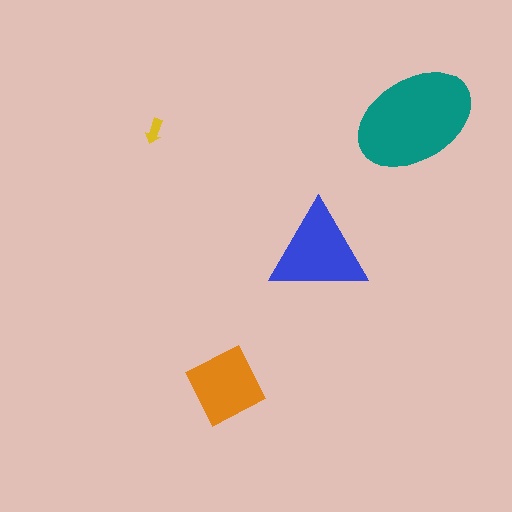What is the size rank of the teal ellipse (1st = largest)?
1st.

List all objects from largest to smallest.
The teal ellipse, the blue triangle, the orange diamond, the yellow arrow.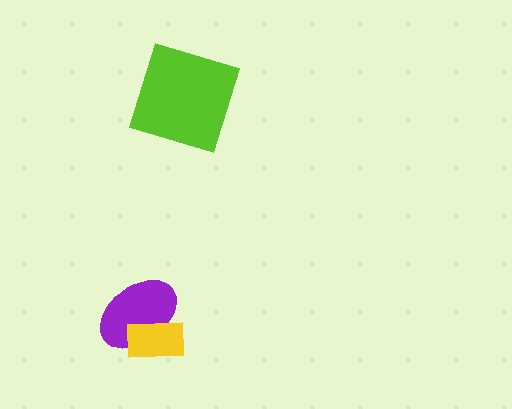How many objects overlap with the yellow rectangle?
1 object overlaps with the yellow rectangle.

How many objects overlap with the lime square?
0 objects overlap with the lime square.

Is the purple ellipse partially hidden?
Yes, it is partially covered by another shape.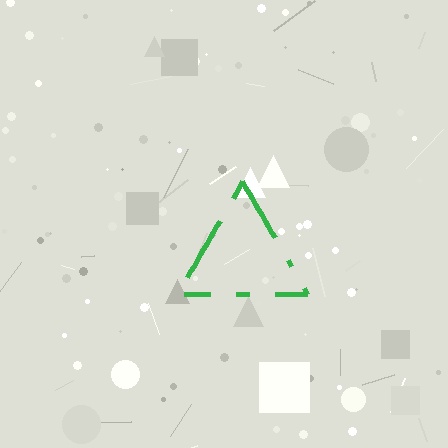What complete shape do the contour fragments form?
The contour fragments form a triangle.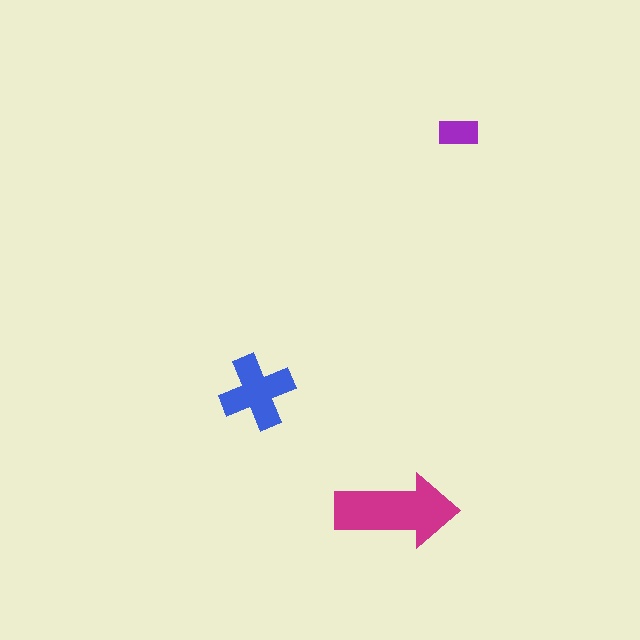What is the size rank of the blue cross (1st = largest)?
2nd.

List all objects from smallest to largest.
The purple rectangle, the blue cross, the magenta arrow.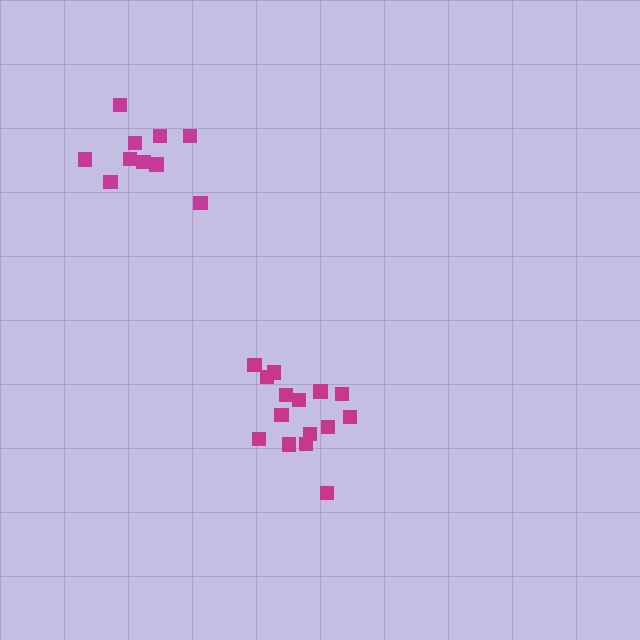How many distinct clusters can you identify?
There are 2 distinct clusters.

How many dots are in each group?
Group 1: 15 dots, Group 2: 10 dots (25 total).